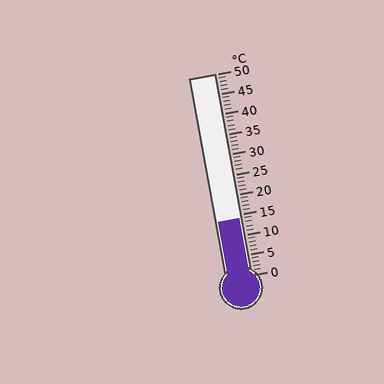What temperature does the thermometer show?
The thermometer shows approximately 14°C.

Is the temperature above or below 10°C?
The temperature is above 10°C.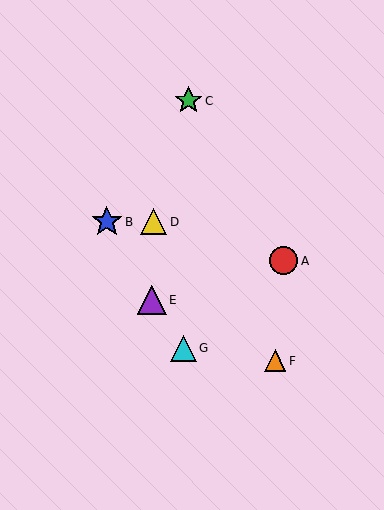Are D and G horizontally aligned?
No, D is at y≈222 and G is at y≈348.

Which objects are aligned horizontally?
Objects B, D are aligned horizontally.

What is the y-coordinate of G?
Object G is at y≈348.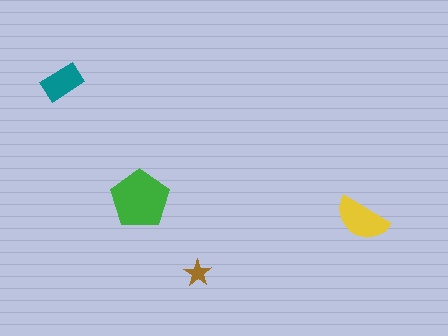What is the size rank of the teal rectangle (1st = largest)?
3rd.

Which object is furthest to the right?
The yellow semicircle is rightmost.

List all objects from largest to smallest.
The green pentagon, the yellow semicircle, the teal rectangle, the brown star.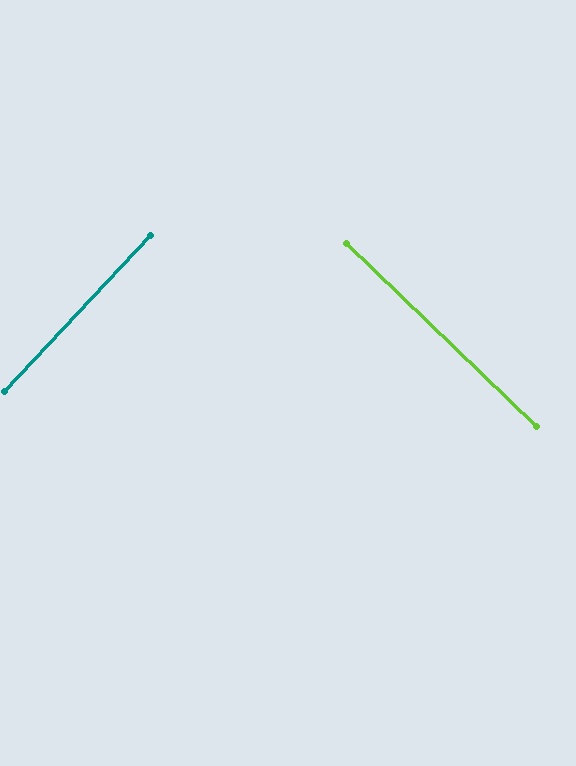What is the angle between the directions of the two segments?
Approximately 89 degrees.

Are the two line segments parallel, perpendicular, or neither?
Perpendicular — they meet at approximately 89°.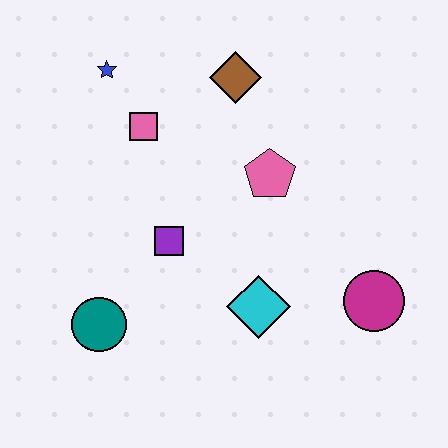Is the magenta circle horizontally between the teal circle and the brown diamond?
No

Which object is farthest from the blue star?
The magenta circle is farthest from the blue star.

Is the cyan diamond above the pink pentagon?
No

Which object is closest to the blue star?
The pink square is closest to the blue star.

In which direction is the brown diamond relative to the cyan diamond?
The brown diamond is above the cyan diamond.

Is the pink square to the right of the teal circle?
Yes